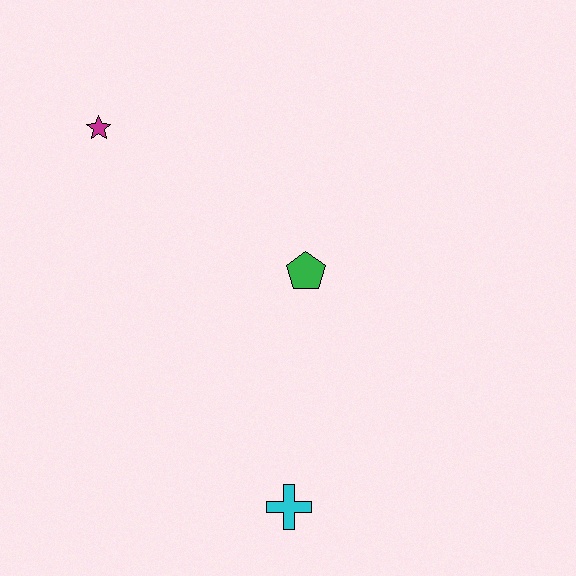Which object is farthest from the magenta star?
The cyan cross is farthest from the magenta star.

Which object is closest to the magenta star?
The green pentagon is closest to the magenta star.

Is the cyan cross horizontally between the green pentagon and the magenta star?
Yes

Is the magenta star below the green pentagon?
No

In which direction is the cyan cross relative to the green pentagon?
The cyan cross is below the green pentagon.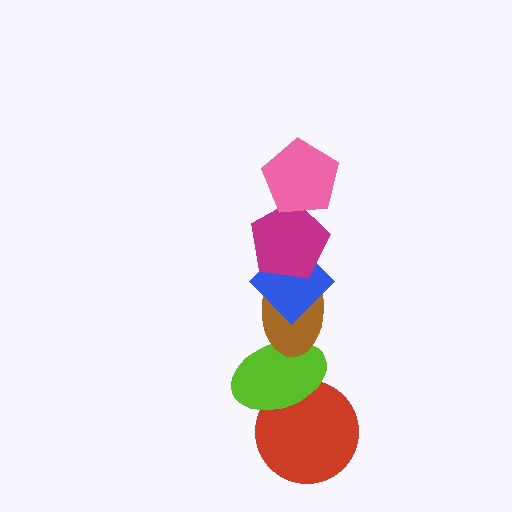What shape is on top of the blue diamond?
The magenta pentagon is on top of the blue diamond.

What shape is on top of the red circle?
The lime ellipse is on top of the red circle.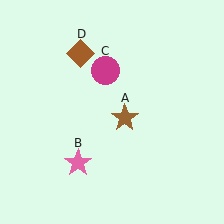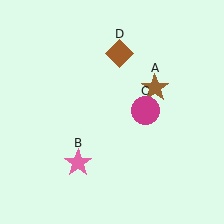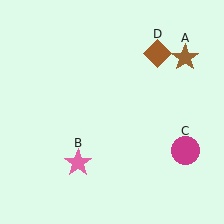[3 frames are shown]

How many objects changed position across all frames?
3 objects changed position: brown star (object A), magenta circle (object C), brown diamond (object D).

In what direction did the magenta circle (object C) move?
The magenta circle (object C) moved down and to the right.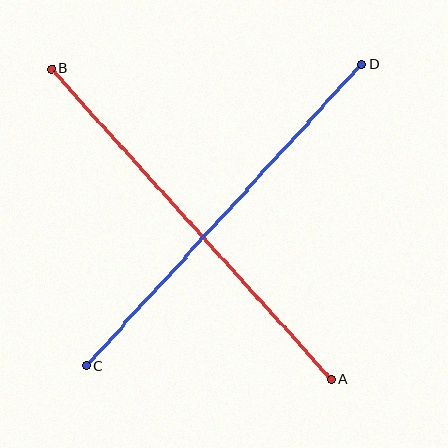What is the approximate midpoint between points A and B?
The midpoint is at approximately (191, 224) pixels.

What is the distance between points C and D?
The distance is approximately 408 pixels.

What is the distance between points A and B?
The distance is approximately 419 pixels.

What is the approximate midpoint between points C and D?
The midpoint is at approximately (224, 215) pixels.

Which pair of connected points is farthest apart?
Points A and B are farthest apart.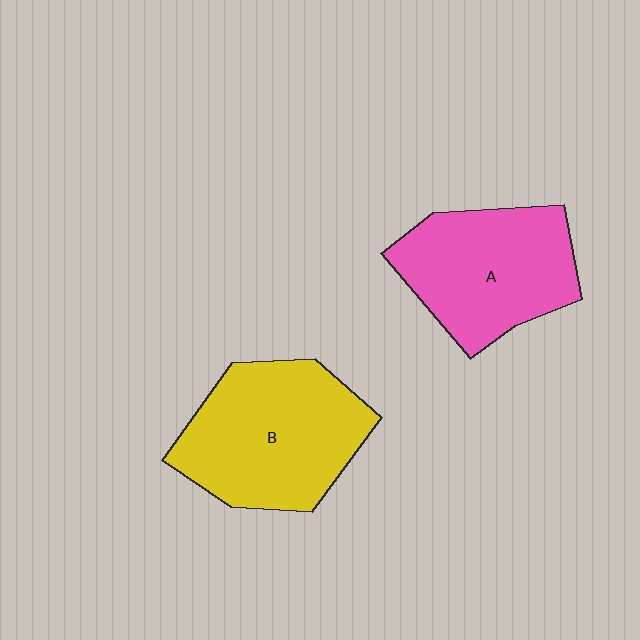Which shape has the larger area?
Shape B (yellow).